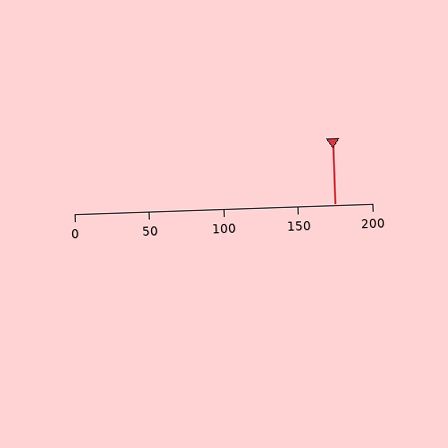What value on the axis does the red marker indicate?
The marker indicates approximately 175.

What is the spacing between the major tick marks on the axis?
The major ticks are spaced 50 apart.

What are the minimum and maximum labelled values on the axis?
The axis runs from 0 to 200.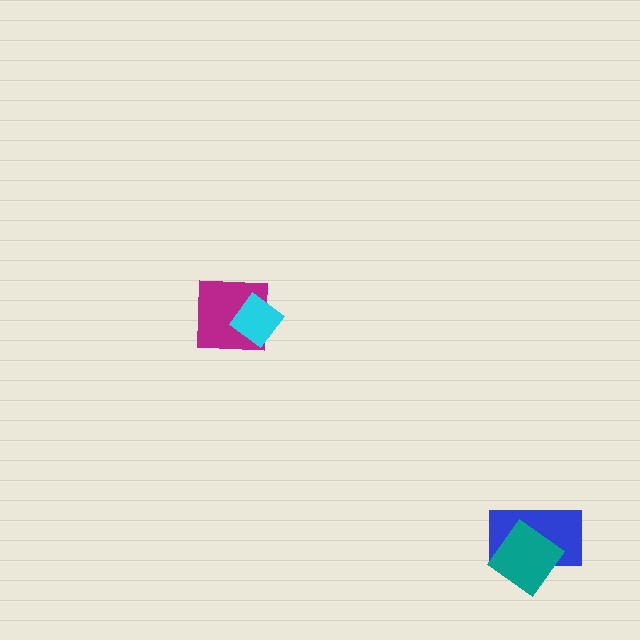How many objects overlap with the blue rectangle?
1 object overlaps with the blue rectangle.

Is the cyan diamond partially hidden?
No, no other shape covers it.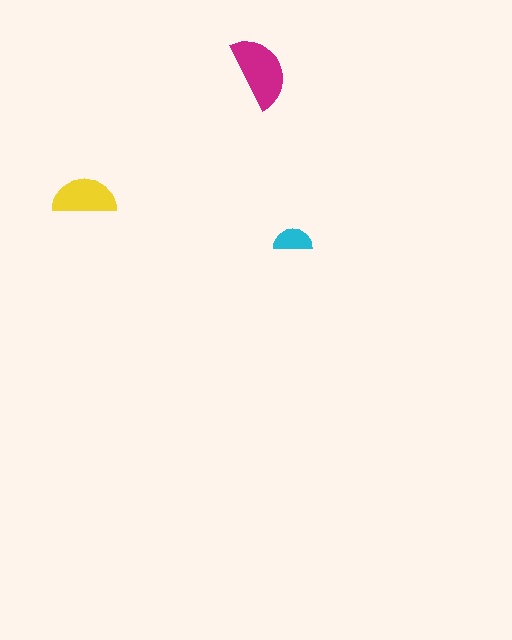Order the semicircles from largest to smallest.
the magenta one, the yellow one, the cyan one.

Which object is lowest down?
The cyan semicircle is bottommost.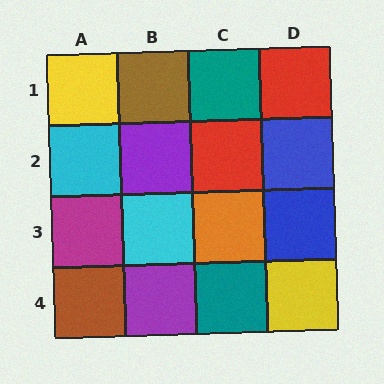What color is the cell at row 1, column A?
Yellow.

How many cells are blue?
2 cells are blue.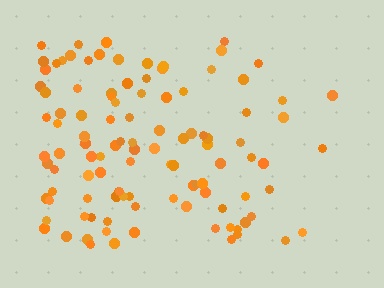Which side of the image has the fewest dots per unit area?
The right.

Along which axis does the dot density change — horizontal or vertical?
Horizontal.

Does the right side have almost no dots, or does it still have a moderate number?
Still a moderate number, just noticeably fewer than the left.